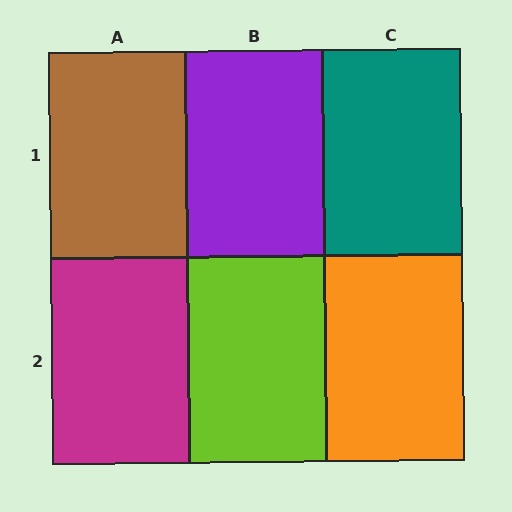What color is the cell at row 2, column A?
Magenta.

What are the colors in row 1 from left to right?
Brown, purple, teal.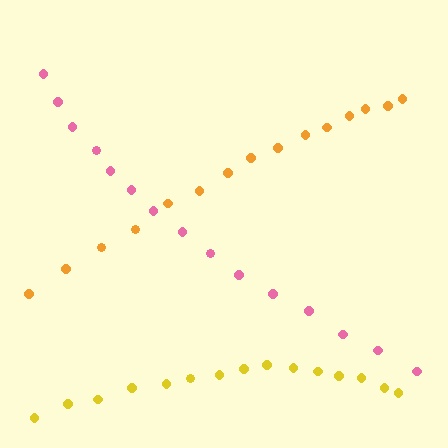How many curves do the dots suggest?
There are 3 distinct paths.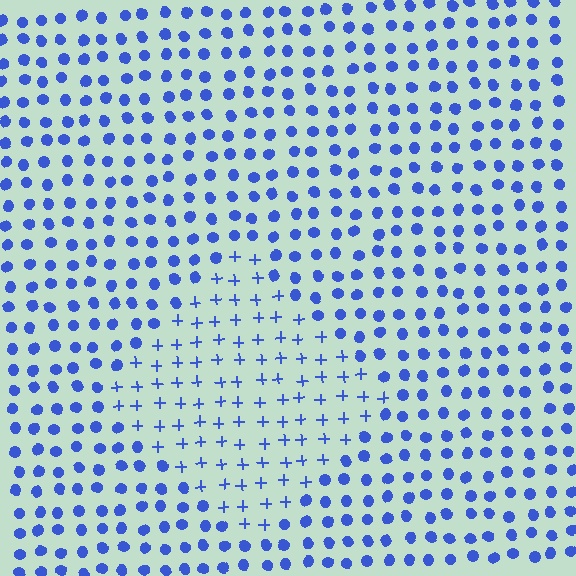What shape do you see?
I see a diamond.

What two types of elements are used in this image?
The image uses plus signs inside the diamond region and circles outside it.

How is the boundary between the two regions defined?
The boundary is defined by a change in element shape: plus signs inside vs. circles outside. All elements share the same color and spacing.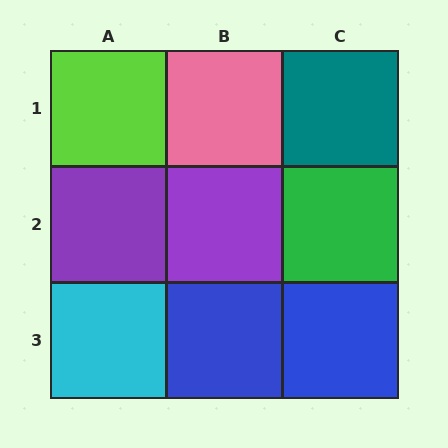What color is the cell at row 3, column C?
Blue.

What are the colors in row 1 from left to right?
Lime, pink, teal.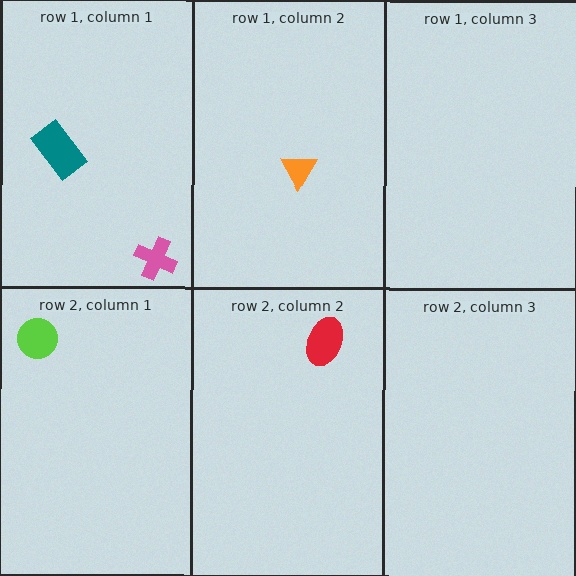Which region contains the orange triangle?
The row 1, column 2 region.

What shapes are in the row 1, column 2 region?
The orange triangle.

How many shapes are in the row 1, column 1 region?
2.